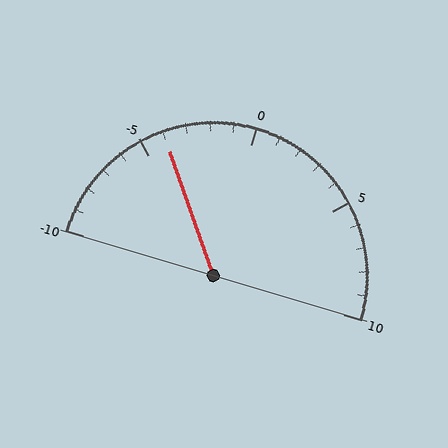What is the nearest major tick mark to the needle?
The nearest major tick mark is -5.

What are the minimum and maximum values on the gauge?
The gauge ranges from -10 to 10.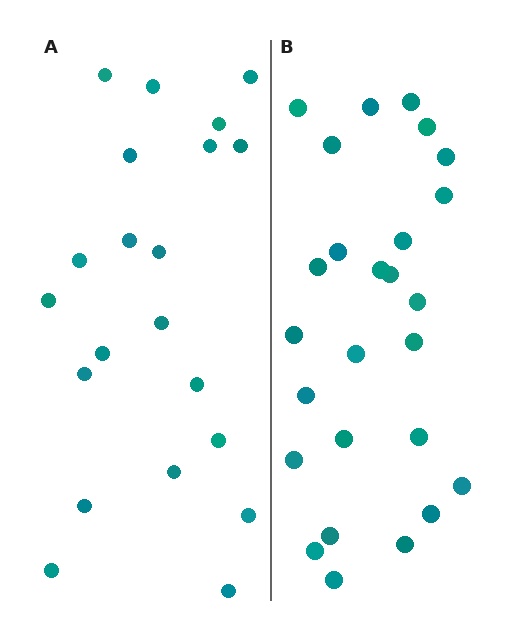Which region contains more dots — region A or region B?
Region B (the right region) has more dots.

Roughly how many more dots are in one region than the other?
Region B has about 5 more dots than region A.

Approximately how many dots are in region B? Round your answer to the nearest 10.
About 30 dots. (The exact count is 26, which rounds to 30.)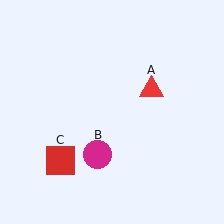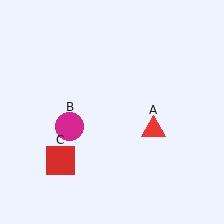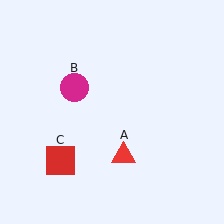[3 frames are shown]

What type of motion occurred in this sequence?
The red triangle (object A), magenta circle (object B) rotated clockwise around the center of the scene.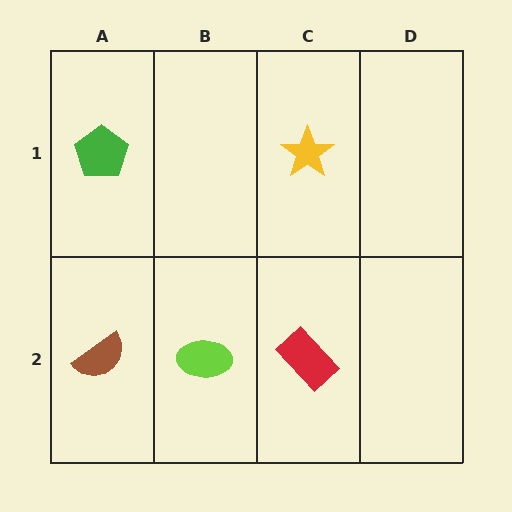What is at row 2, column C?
A red rectangle.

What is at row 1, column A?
A green pentagon.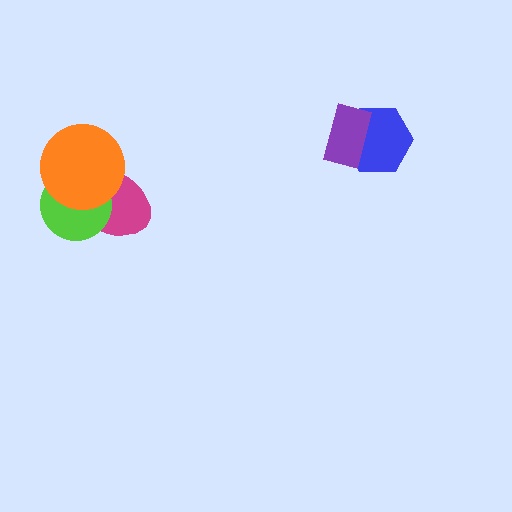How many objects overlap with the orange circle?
2 objects overlap with the orange circle.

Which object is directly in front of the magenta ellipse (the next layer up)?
The lime circle is directly in front of the magenta ellipse.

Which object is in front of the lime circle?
The orange circle is in front of the lime circle.